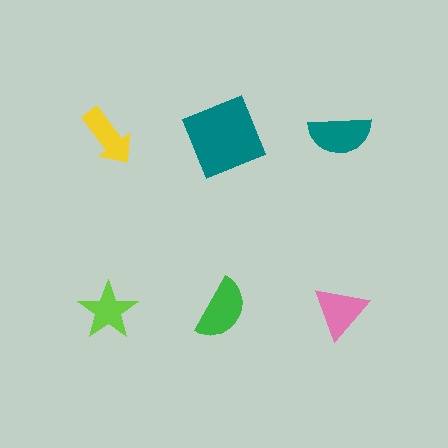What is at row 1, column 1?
A yellow arrow.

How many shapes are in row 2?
3 shapes.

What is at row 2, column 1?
A lime star.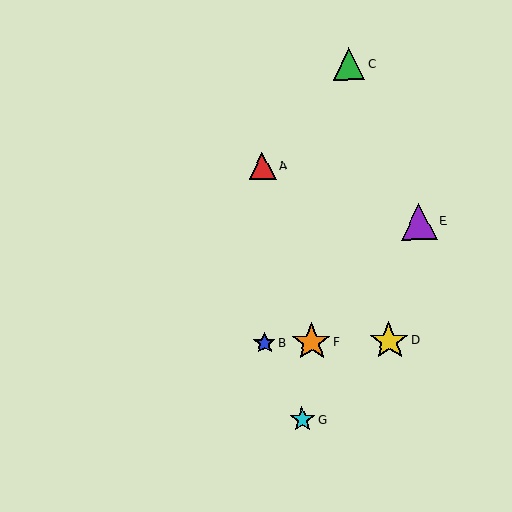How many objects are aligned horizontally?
3 objects (B, D, F) are aligned horizontally.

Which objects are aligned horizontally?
Objects B, D, F are aligned horizontally.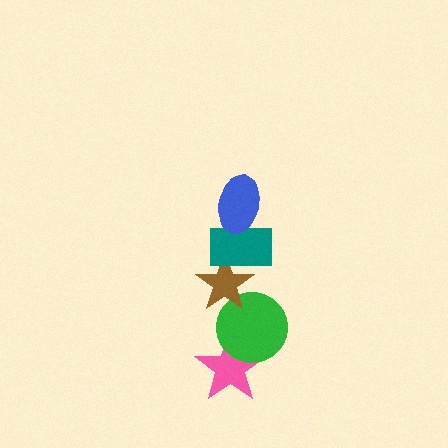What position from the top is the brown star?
The brown star is 3rd from the top.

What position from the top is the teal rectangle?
The teal rectangle is 2nd from the top.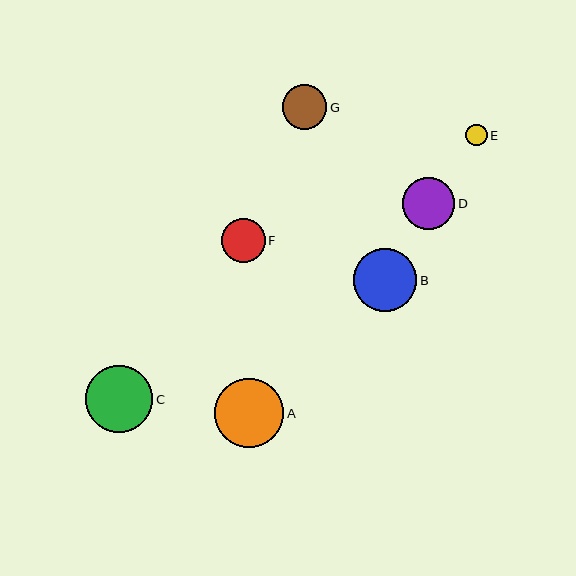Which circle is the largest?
Circle A is the largest with a size of approximately 69 pixels.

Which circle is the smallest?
Circle E is the smallest with a size of approximately 22 pixels.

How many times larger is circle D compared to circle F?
Circle D is approximately 1.2 times the size of circle F.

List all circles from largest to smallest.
From largest to smallest: A, C, B, D, G, F, E.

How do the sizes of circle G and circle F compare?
Circle G and circle F are approximately the same size.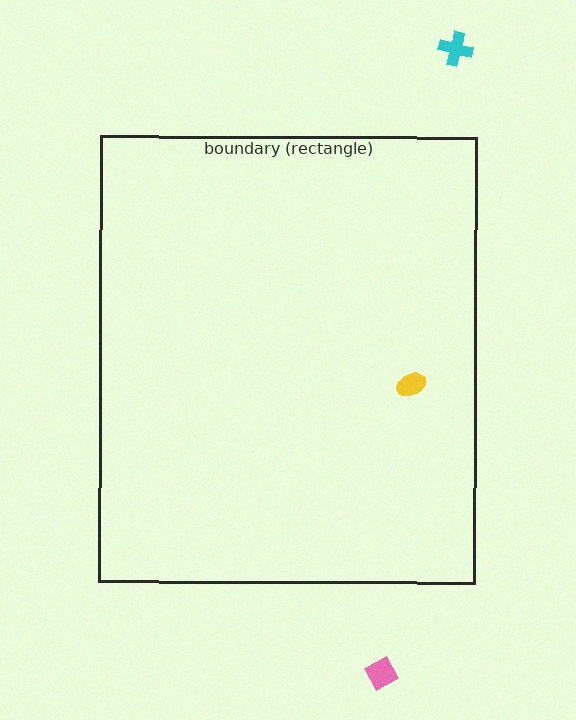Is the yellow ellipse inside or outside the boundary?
Inside.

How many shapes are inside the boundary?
1 inside, 2 outside.